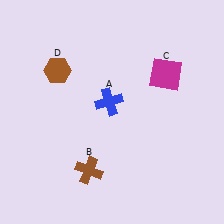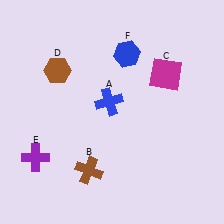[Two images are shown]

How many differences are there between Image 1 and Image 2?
There are 2 differences between the two images.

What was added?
A purple cross (E), a blue hexagon (F) were added in Image 2.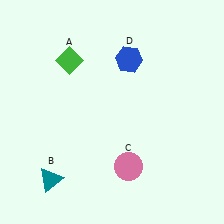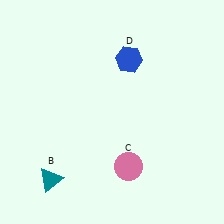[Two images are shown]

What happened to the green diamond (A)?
The green diamond (A) was removed in Image 2. It was in the top-left area of Image 1.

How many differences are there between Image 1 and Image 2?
There is 1 difference between the two images.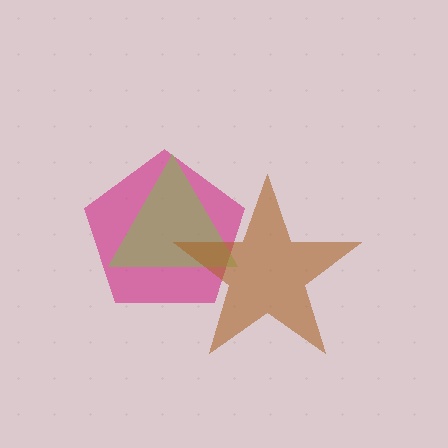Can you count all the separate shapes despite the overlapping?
Yes, there are 3 separate shapes.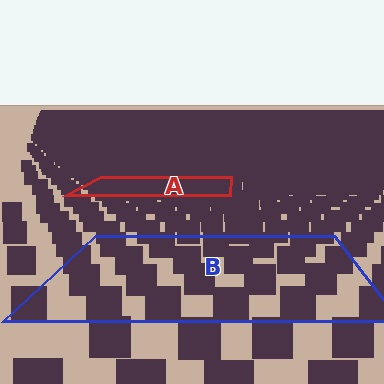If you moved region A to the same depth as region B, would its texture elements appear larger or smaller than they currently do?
They would appear larger. At a closer depth, the same texture elements are projected at a bigger on-screen size.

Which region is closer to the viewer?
Region B is closer. The texture elements there are larger and more spread out.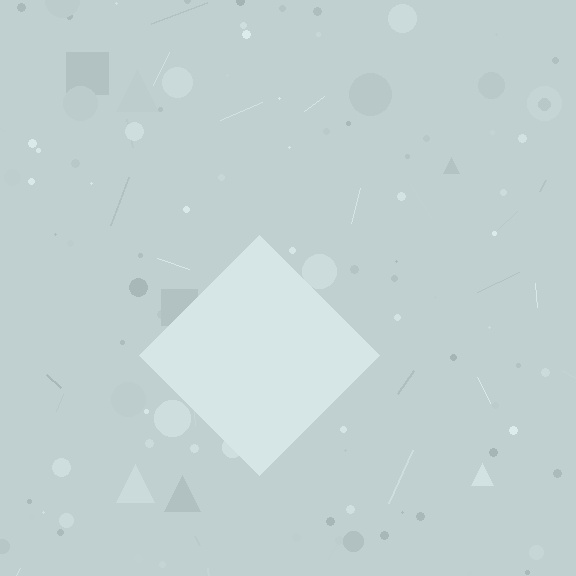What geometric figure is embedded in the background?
A diamond is embedded in the background.